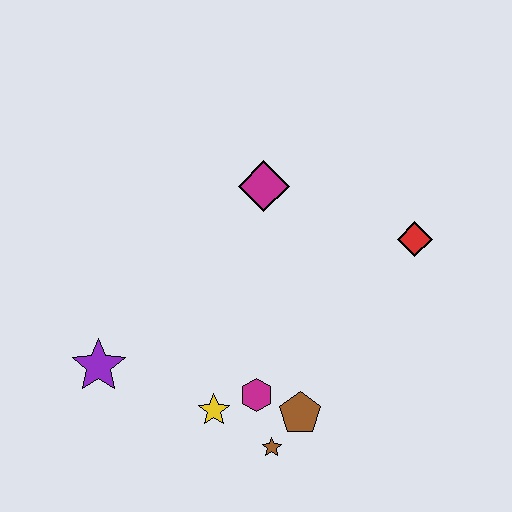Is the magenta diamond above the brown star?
Yes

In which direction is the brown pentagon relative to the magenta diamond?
The brown pentagon is below the magenta diamond.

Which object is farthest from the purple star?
The red diamond is farthest from the purple star.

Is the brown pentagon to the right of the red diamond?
No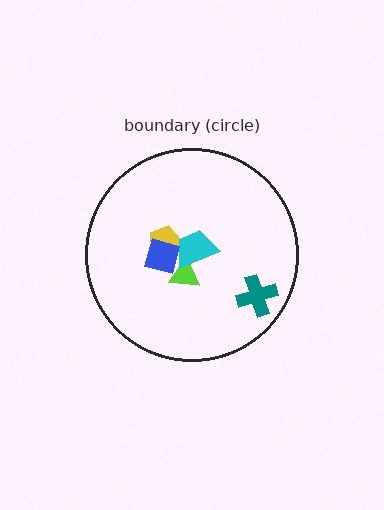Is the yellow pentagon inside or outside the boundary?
Inside.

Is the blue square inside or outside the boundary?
Inside.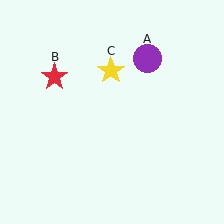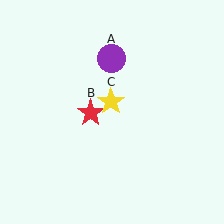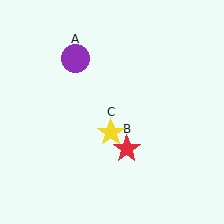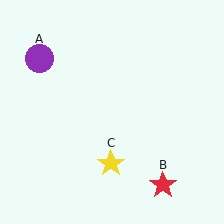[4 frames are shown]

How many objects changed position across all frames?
3 objects changed position: purple circle (object A), red star (object B), yellow star (object C).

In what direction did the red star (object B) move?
The red star (object B) moved down and to the right.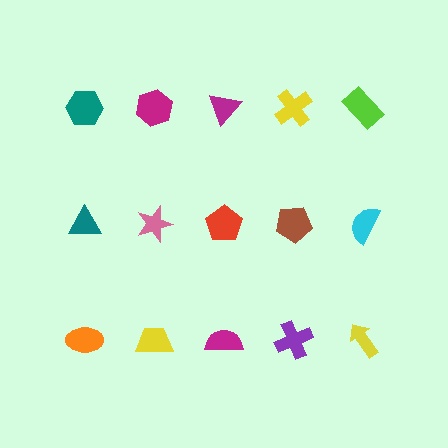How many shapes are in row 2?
5 shapes.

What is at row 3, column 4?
A purple cross.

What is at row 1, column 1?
A teal hexagon.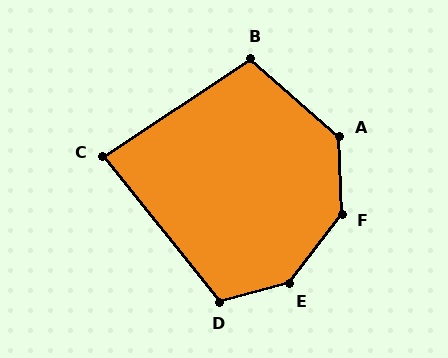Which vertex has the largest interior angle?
E, at approximately 142 degrees.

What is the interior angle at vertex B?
Approximately 105 degrees (obtuse).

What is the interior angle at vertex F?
Approximately 141 degrees (obtuse).